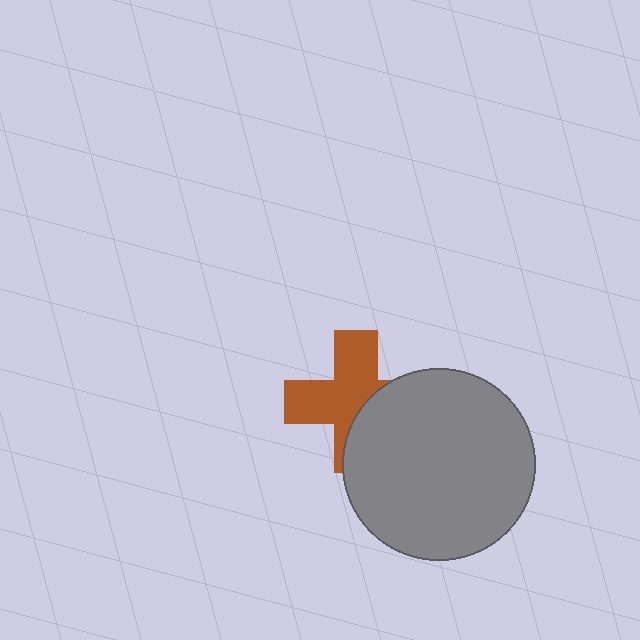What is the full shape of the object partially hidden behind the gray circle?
The partially hidden object is a brown cross.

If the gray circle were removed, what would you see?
You would see the complete brown cross.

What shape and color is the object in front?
The object in front is a gray circle.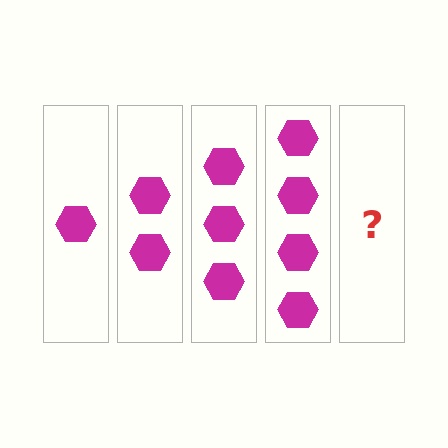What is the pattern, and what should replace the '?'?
The pattern is that each step adds one more hexagon. The '?' should be 5 hexagons.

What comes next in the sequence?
The next element should be 5 hexagons.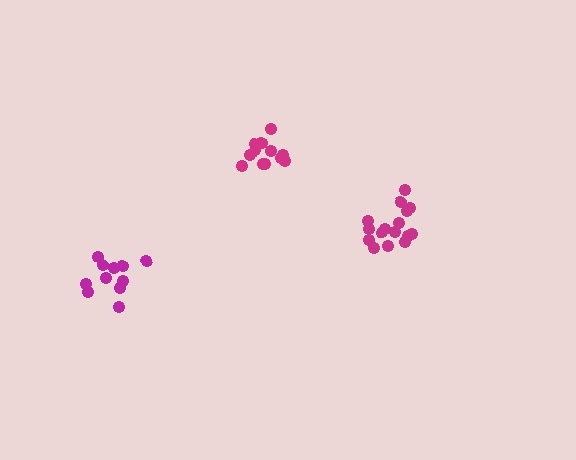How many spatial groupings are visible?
There are 3 spatial groupings.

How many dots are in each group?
Group 1: 16 dots, Group 2: 12 dots, Group 3: 11 dots (39 total).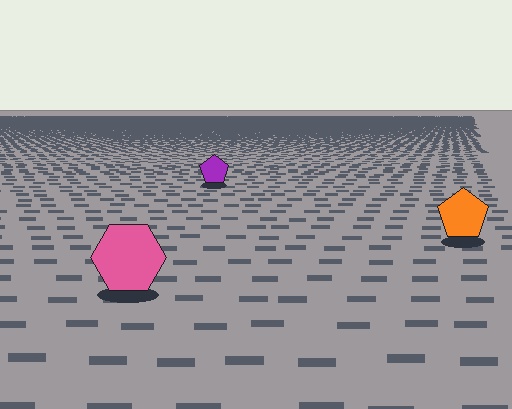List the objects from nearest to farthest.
From nearest to farthest: the pink hexagon, the orange pentagon, the purple pentagon.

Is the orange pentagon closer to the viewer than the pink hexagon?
No. The pink hexagon is closer — you can tell from the texture gradient: the ground texture is coarser near it.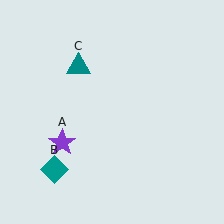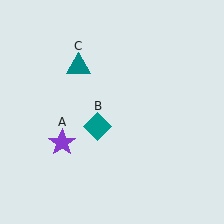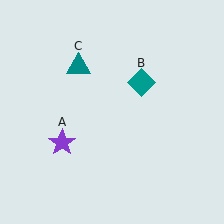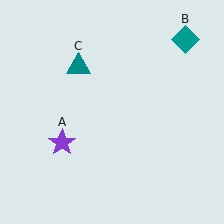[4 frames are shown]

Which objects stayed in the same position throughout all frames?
Purple star (object A) and teal triangle (object C) remained stationary.